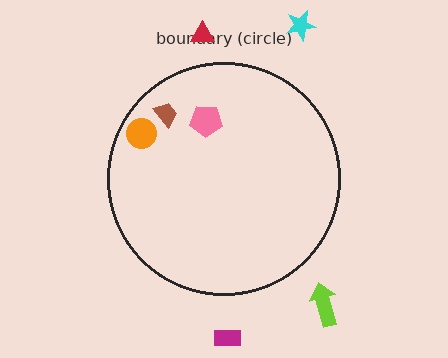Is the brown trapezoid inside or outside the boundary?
Inside.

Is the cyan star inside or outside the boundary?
Outside.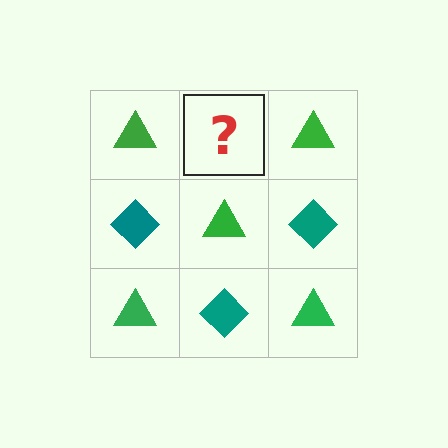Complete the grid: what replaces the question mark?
The question mark should be replaced with a teal diamond.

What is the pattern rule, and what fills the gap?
The rule is that it alternates green triangle and teal diamond in a checkerboard pattern. The gap should be filled with a teal diamond.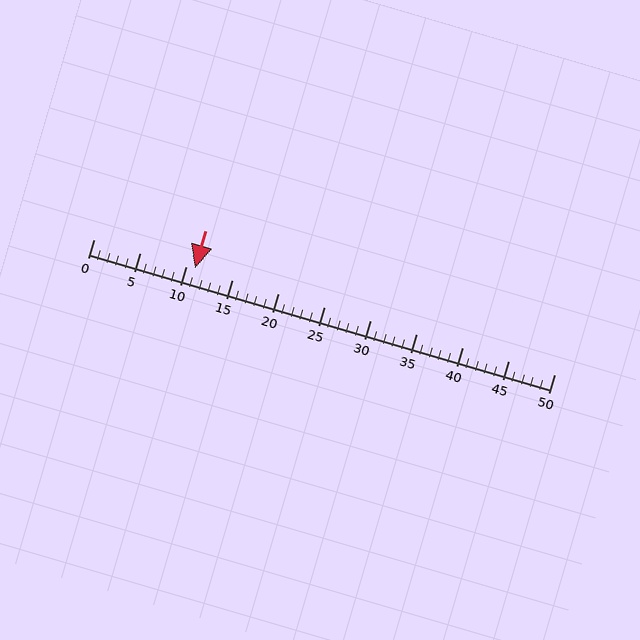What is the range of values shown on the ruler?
The ruler shows values from 0 to 50.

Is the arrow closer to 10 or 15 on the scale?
The arrow is closer to 10.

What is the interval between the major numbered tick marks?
The major tick marks are spaced 5 units apart.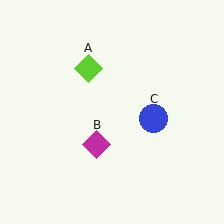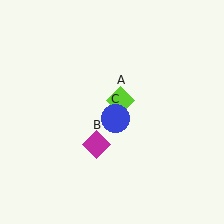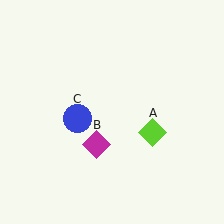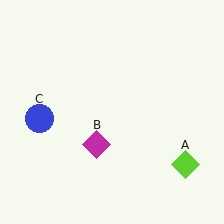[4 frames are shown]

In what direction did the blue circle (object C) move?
The blue circle (object C) moved left.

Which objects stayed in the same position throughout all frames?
Magenta diamond (object B) remained stationary.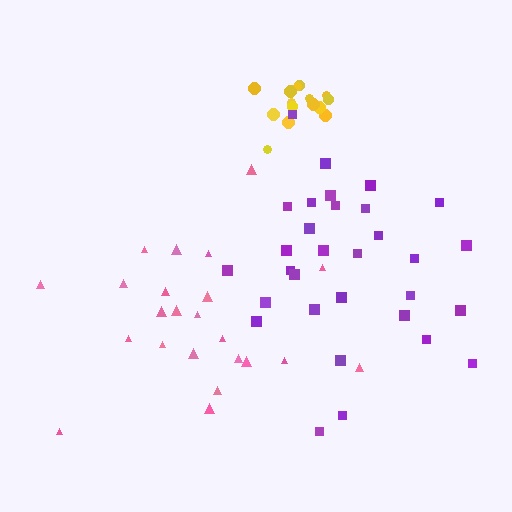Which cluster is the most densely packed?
Yellow.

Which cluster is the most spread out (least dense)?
Pink.